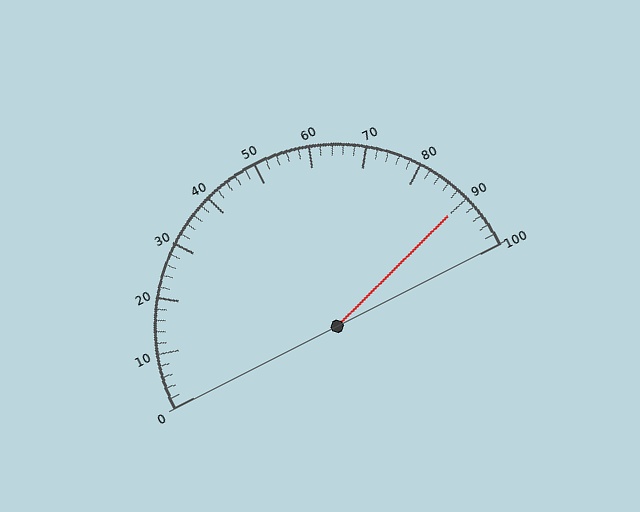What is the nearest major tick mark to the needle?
The nearest major tick mark is 90.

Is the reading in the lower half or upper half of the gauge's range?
The reading is in the upper half of the range (0 to 100).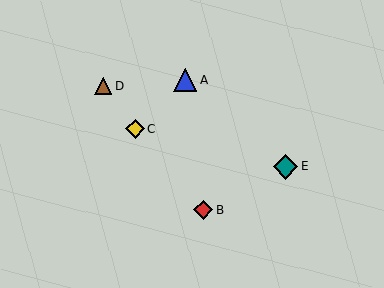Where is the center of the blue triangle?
The center of the blue triangle is at (185, 80).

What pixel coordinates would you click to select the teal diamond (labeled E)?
Click at (286, 167) to select the teal diamond E.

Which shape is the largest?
The teal diamond (labeled E) is the largest.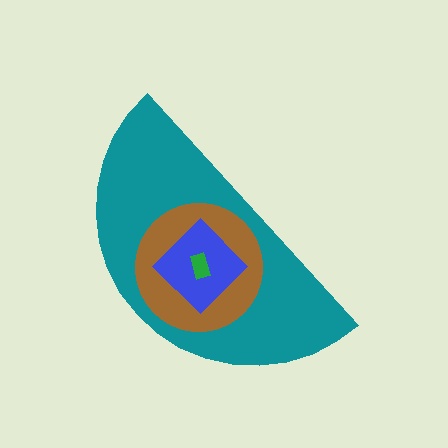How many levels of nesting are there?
4.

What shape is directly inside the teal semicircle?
The brown circle.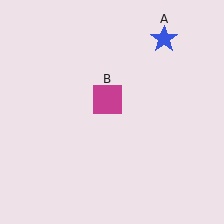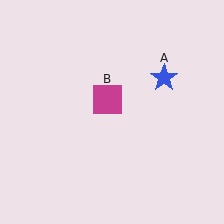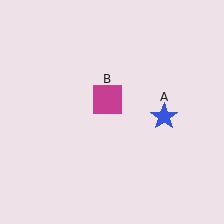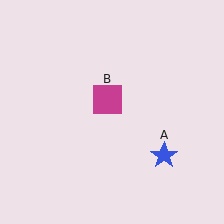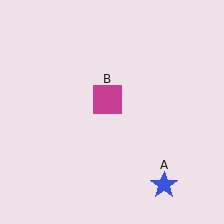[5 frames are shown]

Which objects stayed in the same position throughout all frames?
Magenta square (object B) remained stationary.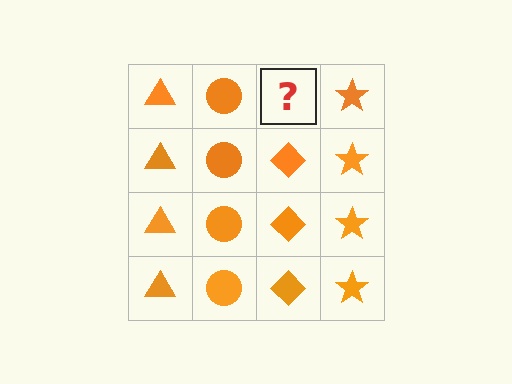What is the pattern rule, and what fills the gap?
The rule is that each column has a consistent shape. The gap should be filled with an orange diamond.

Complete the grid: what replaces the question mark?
The question mark should be replaced with an orange diamond.